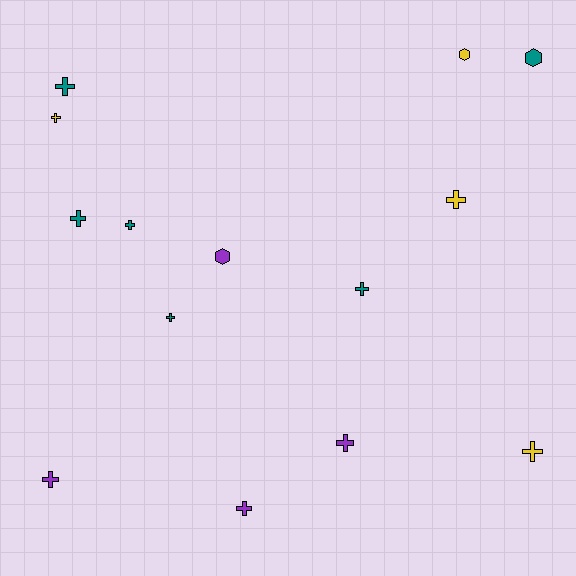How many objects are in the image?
There are 14 objects.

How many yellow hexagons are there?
There is 1 yellow hexagon.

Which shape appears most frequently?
Cross, with 11 objects.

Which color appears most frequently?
Teal, with 6 objects.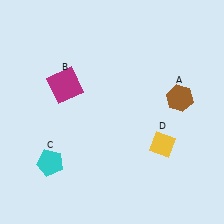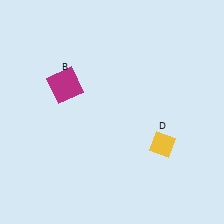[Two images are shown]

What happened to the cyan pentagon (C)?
The cyan pentagon (C) was removed in Image 2. It was in the bottom-left area of Image 1.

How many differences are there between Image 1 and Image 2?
There are 2 differences between the two images.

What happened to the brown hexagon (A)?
The brown hexagon (A) was removed in Image 2. It was in the top-right area of Image 1.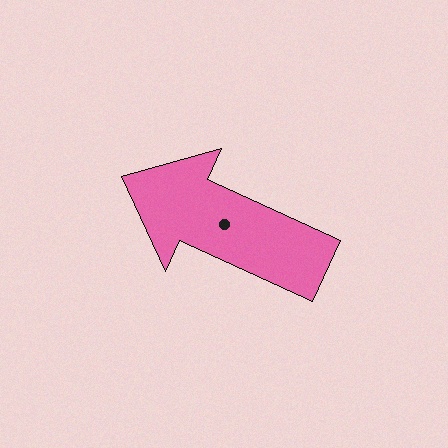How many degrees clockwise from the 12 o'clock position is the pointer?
Approximately 295 degrees.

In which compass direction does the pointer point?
Northwest.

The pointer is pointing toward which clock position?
Roughly 10 o'clock.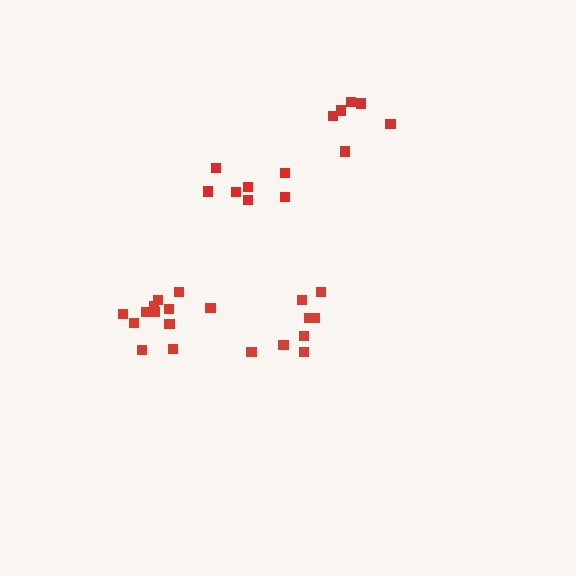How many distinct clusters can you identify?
There are 4 distinct clusters.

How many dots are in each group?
Group 1: 7 dots, Group 2: 6 dots, Group 3: 8 dots, Group 4: 12 dots (33 total).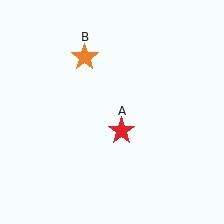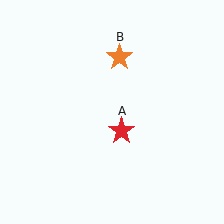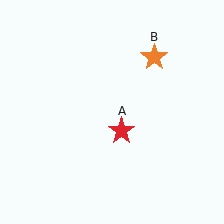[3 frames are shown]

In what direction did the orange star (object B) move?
The orange star (object B) moved right.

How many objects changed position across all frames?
1 object changed position: orange star (object B).